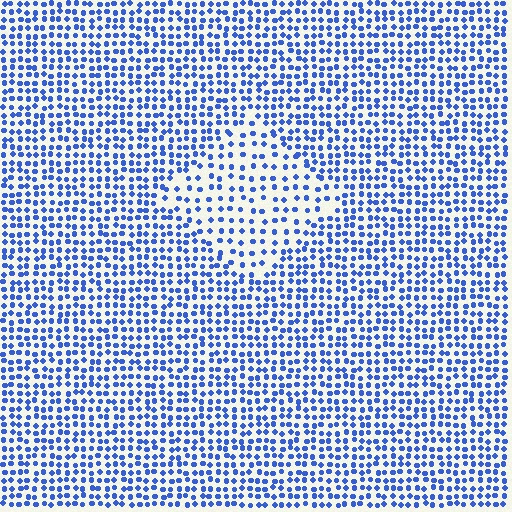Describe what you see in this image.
The image contains small blue elements arranged at two different densities. A diamond-shaped region is visible where the elements are less densely packed than the surrounding area.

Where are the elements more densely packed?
The elements are more densely packed outside the diamond boundary.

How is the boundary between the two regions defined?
The boundary is defined by a change in element density (approximately 1.8x ratio). All elements are the same color, size, and shape.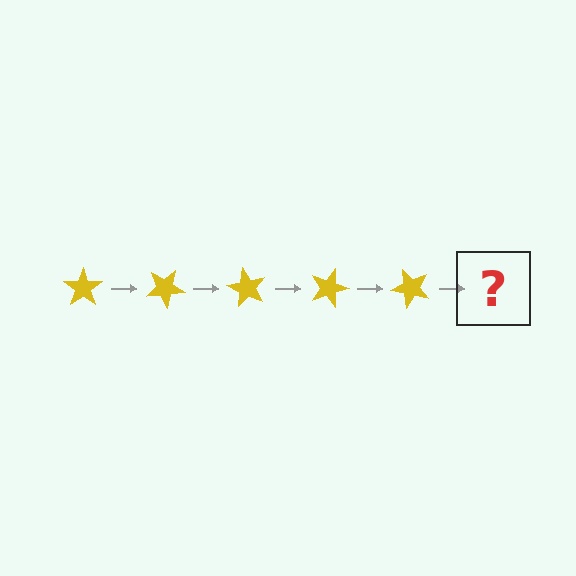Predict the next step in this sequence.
The next step is a yellow star rotated 150 degrees.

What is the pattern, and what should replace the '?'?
The pattern is that the star rotates 30 degrees each step. The '?' should be a yellow star rotated 150 degrees.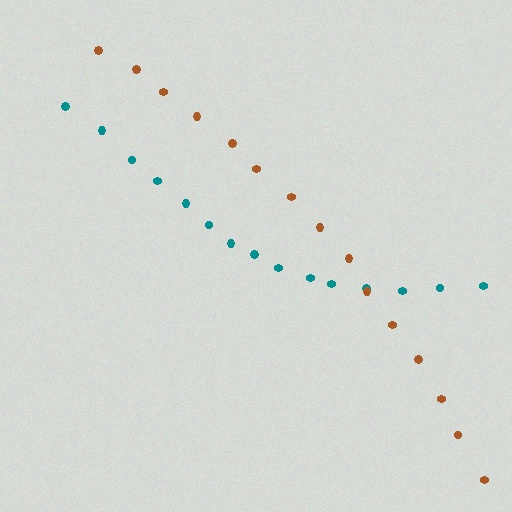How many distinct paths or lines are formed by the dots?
There are 2 distinct paths.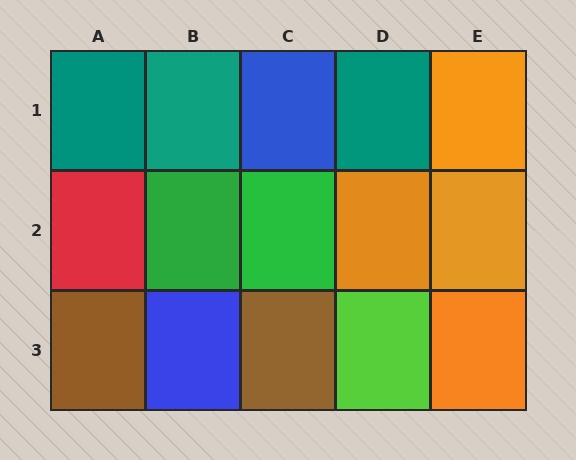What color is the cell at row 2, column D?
Orange.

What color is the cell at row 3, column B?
Blue.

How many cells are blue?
2 cells are blue.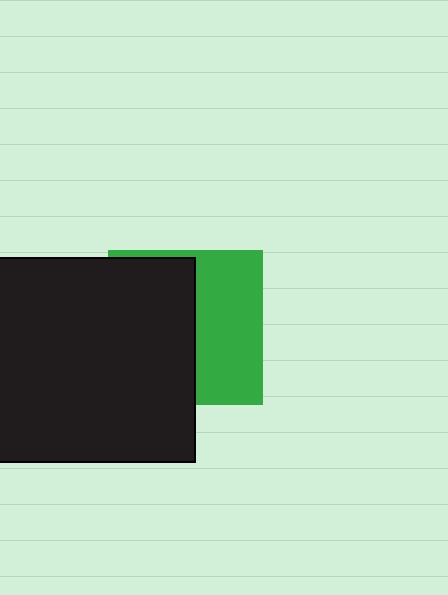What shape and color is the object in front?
The object in front is a black square.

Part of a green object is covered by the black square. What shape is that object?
It is a square.